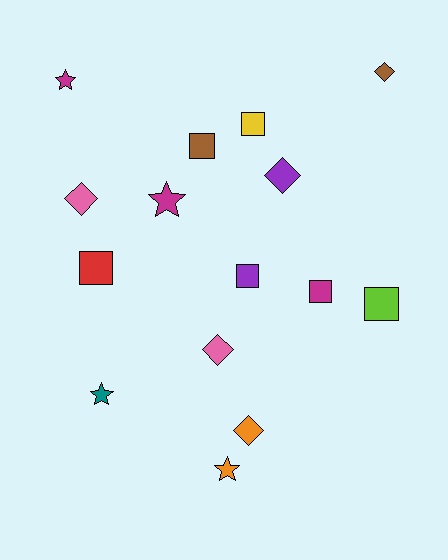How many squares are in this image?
There are 6 squares.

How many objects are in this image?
There are 15 objects.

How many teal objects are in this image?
There is 1 teal object.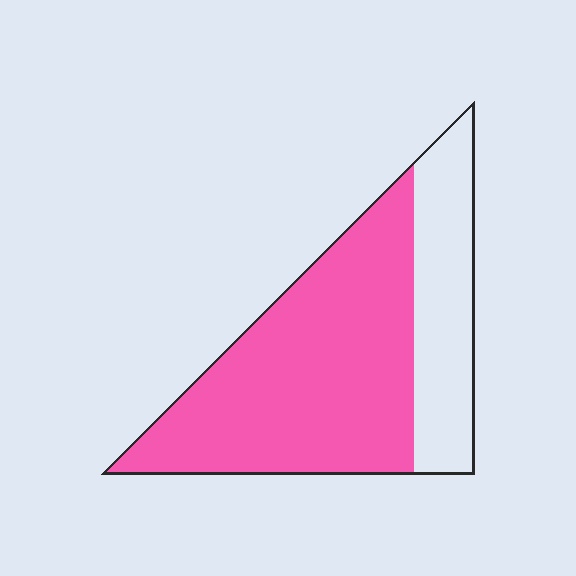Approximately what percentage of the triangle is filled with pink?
Approximately 70%.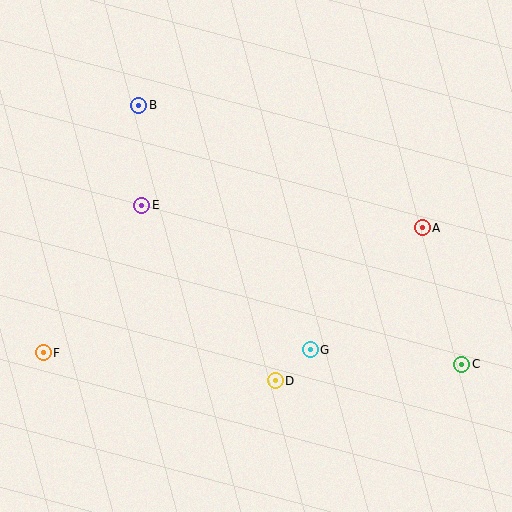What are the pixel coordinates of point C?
Point C is at (462, 364).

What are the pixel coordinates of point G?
Point G is at (310, 350).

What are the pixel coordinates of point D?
Point D is at (275, 381).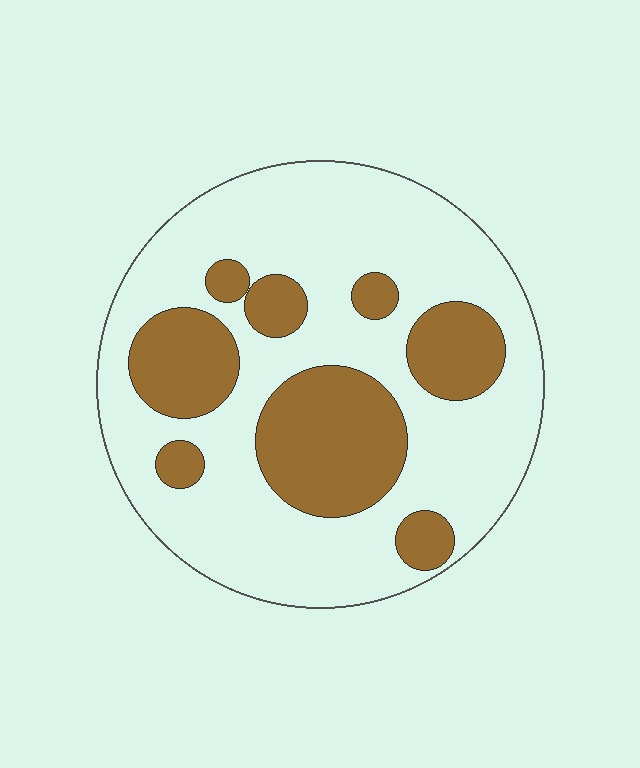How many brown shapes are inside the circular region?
8.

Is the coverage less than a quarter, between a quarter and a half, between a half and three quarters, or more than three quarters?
Between a quarter and a half.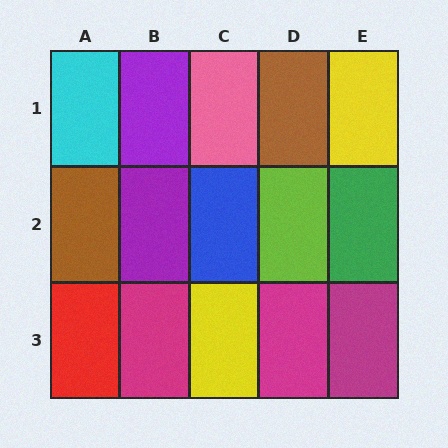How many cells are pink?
1 cell is pink.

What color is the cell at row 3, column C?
Yellow.